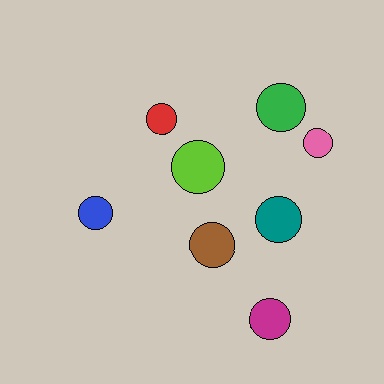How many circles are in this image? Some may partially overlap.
There are 8 circles.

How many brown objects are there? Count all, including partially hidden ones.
There is 1 brown object.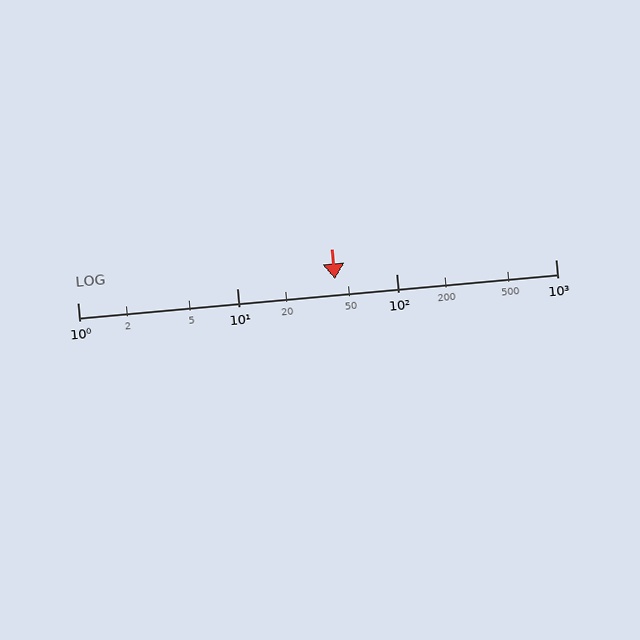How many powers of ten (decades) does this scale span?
The scale spans 3 decades, from 1 to 1000.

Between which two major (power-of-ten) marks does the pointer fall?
The pointer is between 10 and 100.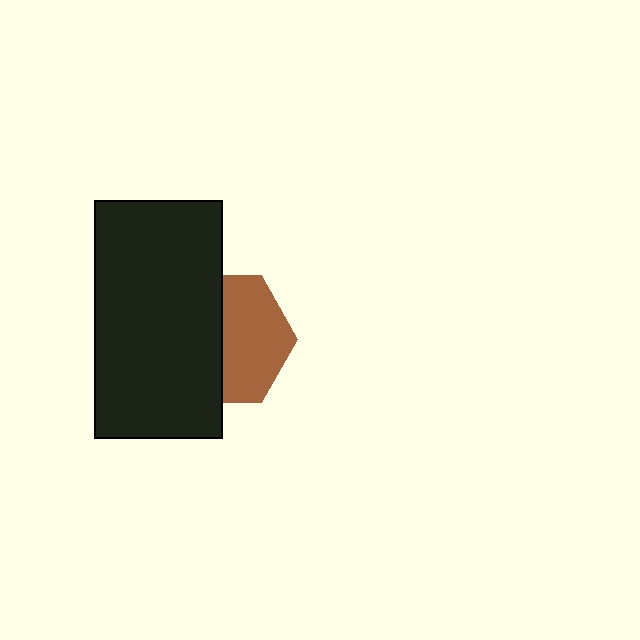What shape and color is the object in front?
The object in front is a black rectangle.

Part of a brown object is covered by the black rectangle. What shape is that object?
It is a hexagon.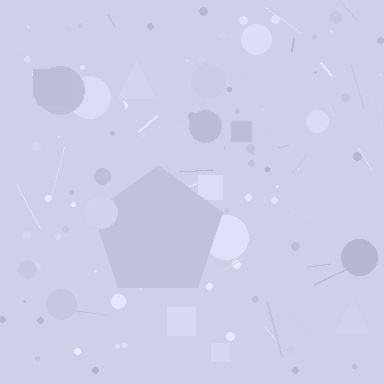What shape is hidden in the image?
A pentagon is hidden in the image.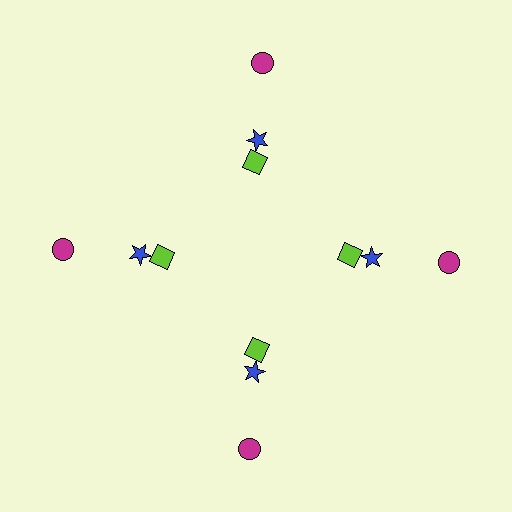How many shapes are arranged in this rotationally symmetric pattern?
There are 12 shapes, arranged in 4 groups of 3.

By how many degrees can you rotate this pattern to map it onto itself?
The pattern maps onto itself every 90 degrees of rotation.